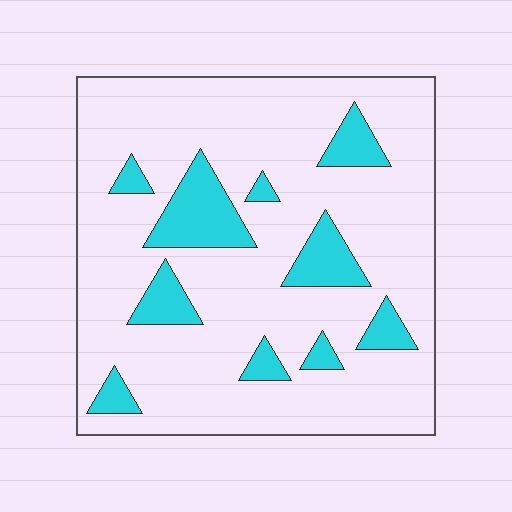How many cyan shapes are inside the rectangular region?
10.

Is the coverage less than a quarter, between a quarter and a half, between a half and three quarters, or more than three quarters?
Less than a quarter.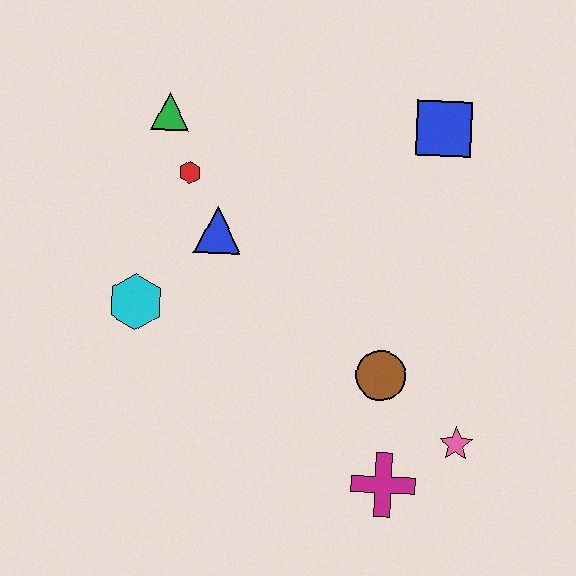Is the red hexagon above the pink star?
Yes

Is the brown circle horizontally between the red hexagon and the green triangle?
No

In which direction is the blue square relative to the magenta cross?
The blue square is above the magenta cross.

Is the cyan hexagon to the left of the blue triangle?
Yes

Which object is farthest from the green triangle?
The pink star is farthest from the green triangle.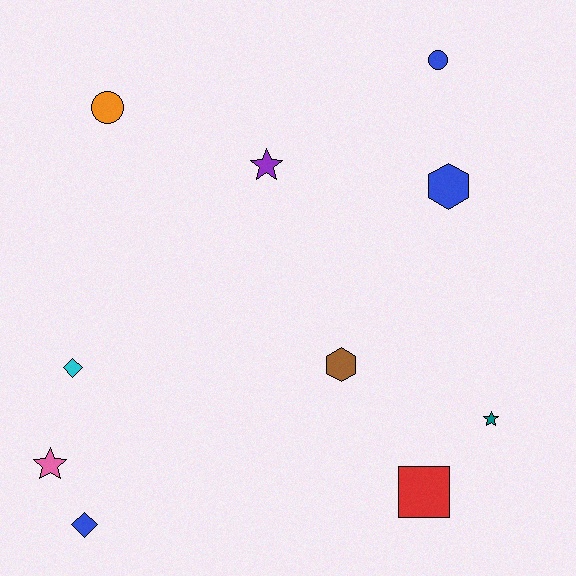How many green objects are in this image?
There are no green objects.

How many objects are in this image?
There are 10 objects.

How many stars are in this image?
There are 3 stars.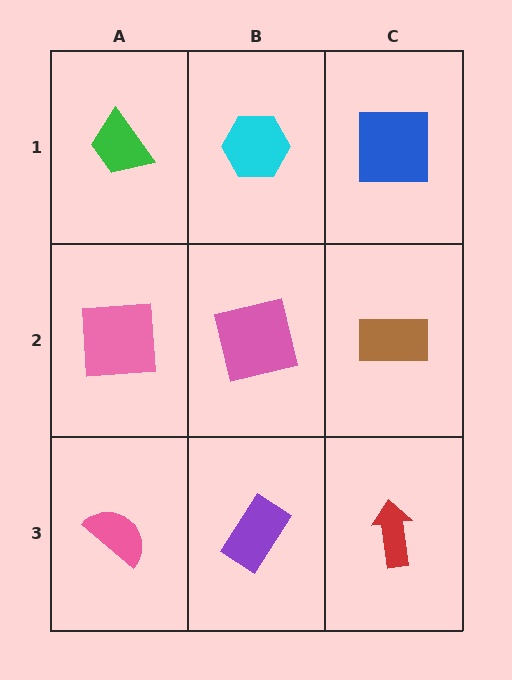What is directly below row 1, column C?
A brown rectangle.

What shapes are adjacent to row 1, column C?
A brown rectangle (row 2, column C), a cyan hexagon (row 1, column B).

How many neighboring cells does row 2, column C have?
3.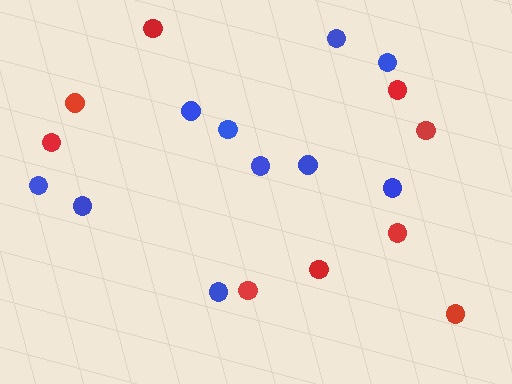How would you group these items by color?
There are 2 groups: one group of red circles (9) and one group of blue circles (10).